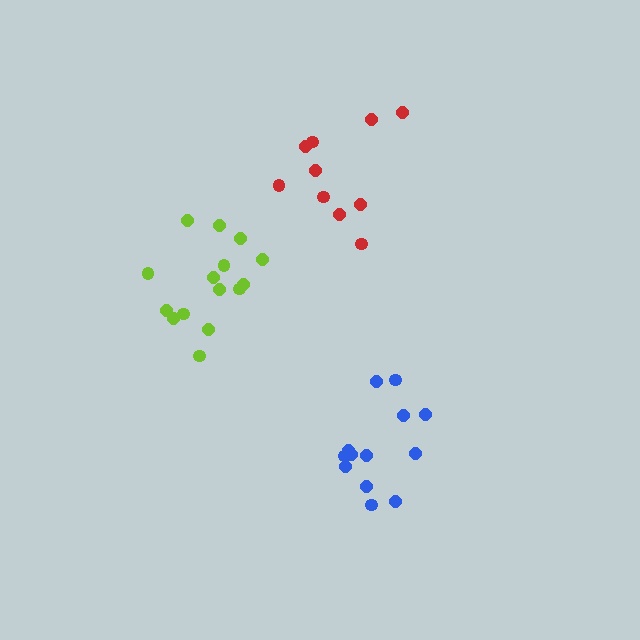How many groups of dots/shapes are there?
There are 3 groups.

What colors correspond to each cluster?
The clusters are colored: red, blue, lime.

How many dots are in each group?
Group 1: 10 dots, Group 2: 13 dots, Group 3: 15 dots (38 total).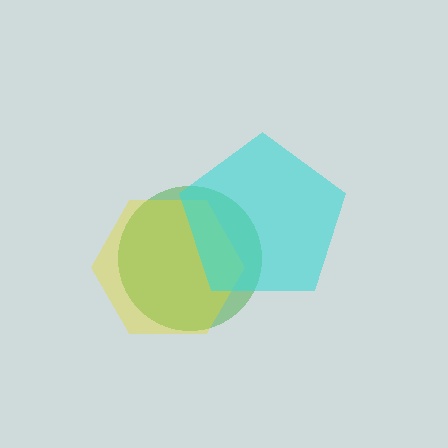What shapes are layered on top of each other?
The layered shapes are: a green circle, a yellow hexagon, a cyan pentagon.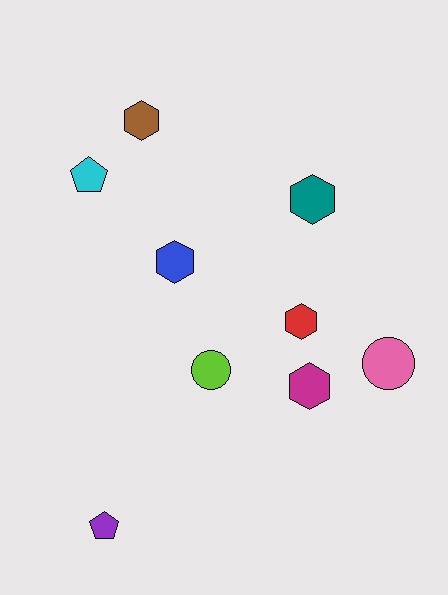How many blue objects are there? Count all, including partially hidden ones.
There is 1 blue object.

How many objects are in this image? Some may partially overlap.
There are 9 objects.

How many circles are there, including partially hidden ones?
There are 2 circles.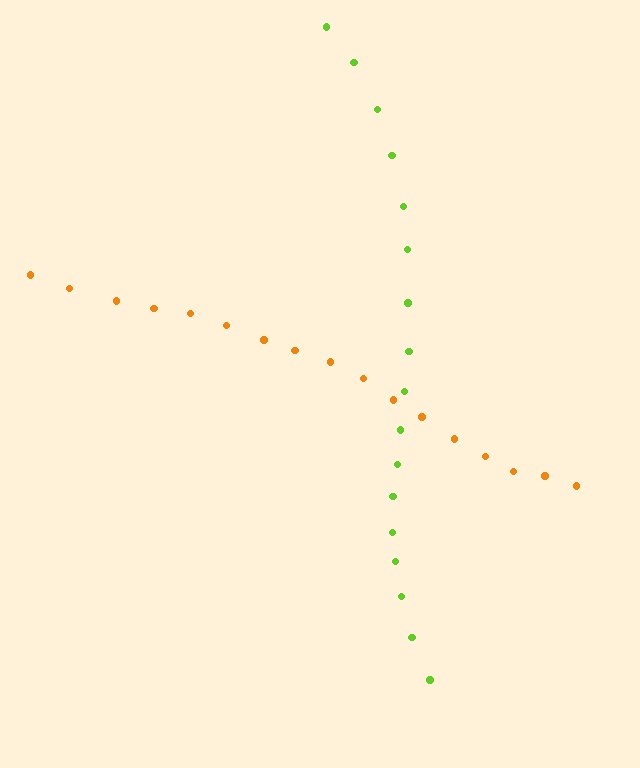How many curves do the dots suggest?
There are 2 distinct paths.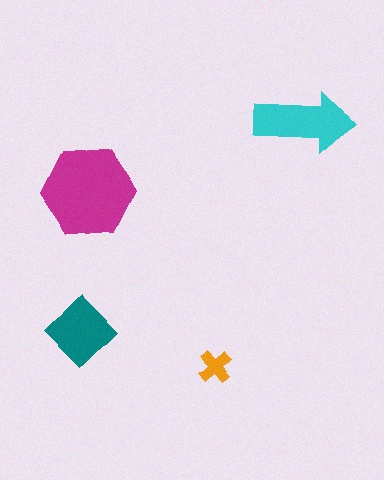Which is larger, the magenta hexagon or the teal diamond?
The magenta hexagon.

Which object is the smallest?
The orange cross.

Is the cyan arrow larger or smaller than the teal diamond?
Larger.